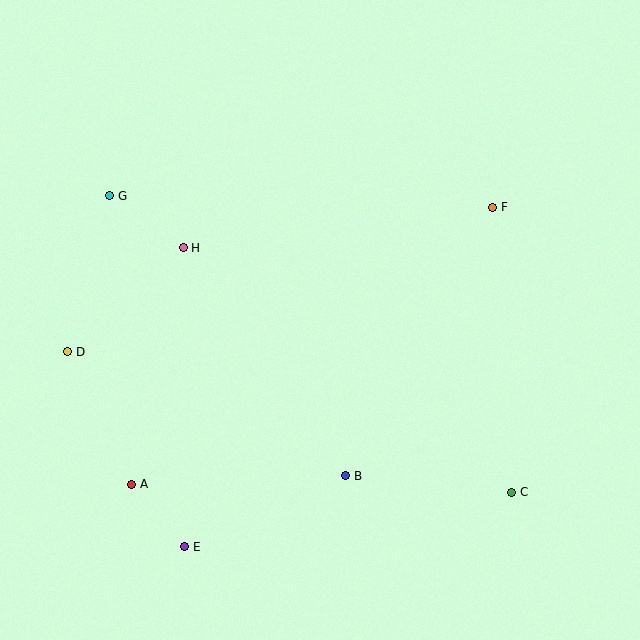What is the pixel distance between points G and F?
The distance between G and F is 383 pixels.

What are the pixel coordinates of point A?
Point A is at (132, 484).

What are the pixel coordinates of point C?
Point C is at (512, 492).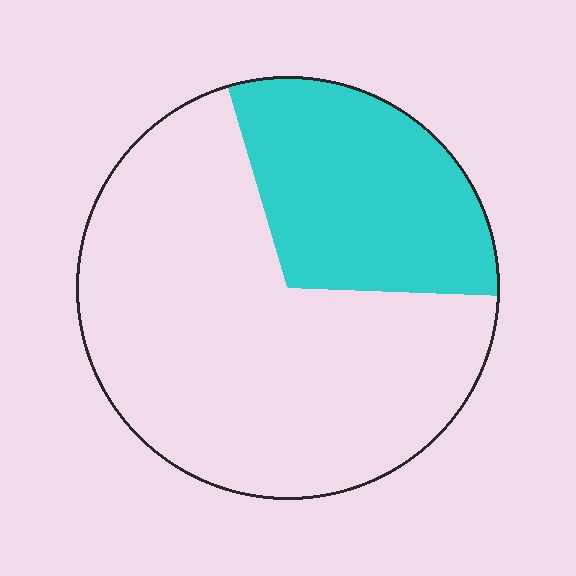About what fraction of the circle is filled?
About one third (1/3).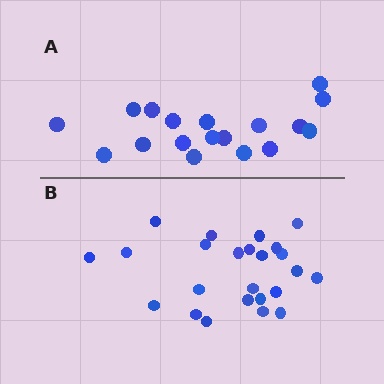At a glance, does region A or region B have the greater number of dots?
Region B (the bottom region) has more dots.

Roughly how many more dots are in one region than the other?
Region B has about 6 more dots than region A.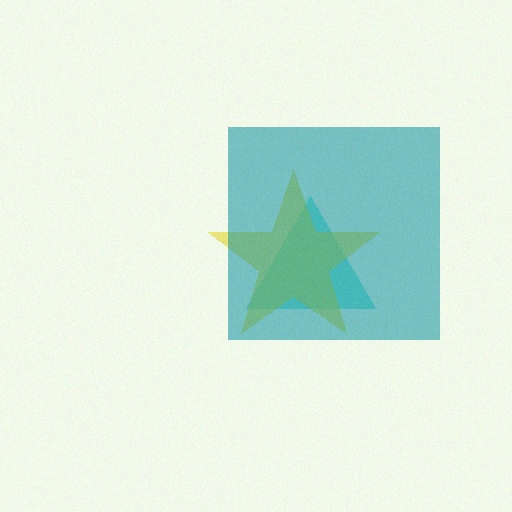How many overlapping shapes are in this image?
There are 3 overlapping shapes in the image.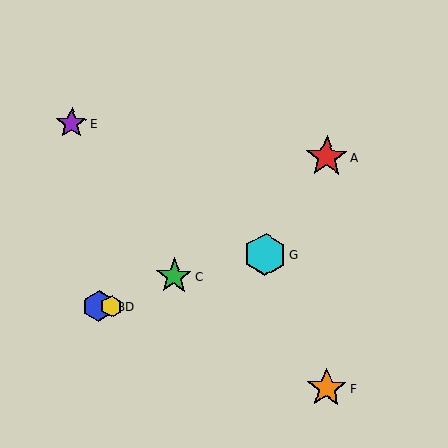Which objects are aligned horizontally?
Objects B, D are aligned horizontally.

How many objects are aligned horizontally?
2 objects (B, D) are aligned horizontally.